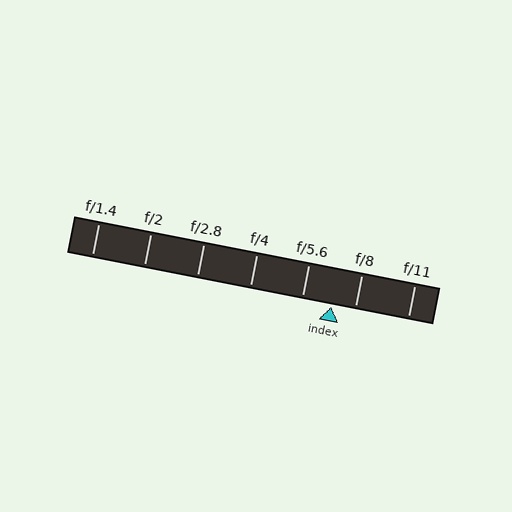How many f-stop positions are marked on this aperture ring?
There are 7 f-stop positions marked.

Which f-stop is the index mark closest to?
The index mark is closest to f/8.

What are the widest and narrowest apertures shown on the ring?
The widest aperture shown is f/1.4 and the narrowest is f/11.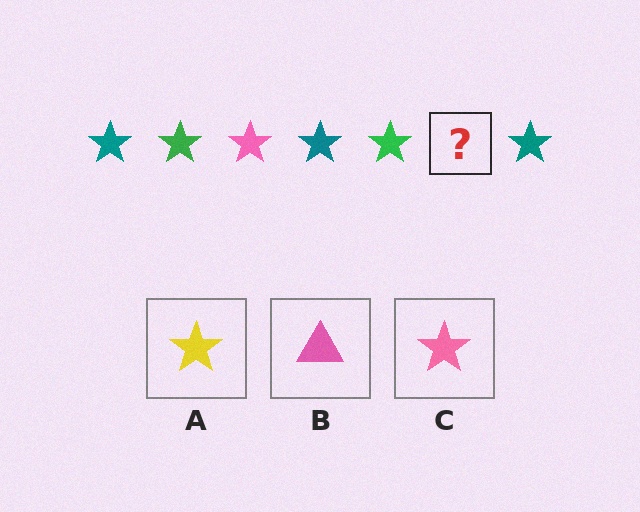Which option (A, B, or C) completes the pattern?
C.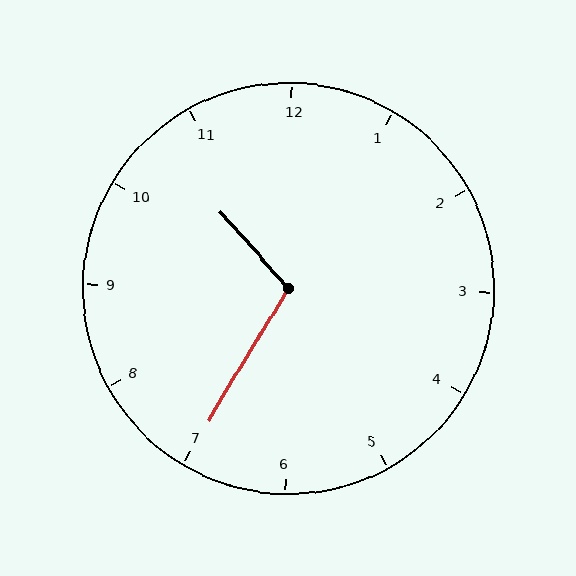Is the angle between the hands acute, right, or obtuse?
It is obtuse.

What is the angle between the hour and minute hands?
Approximately 108 degrees.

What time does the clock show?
10:35.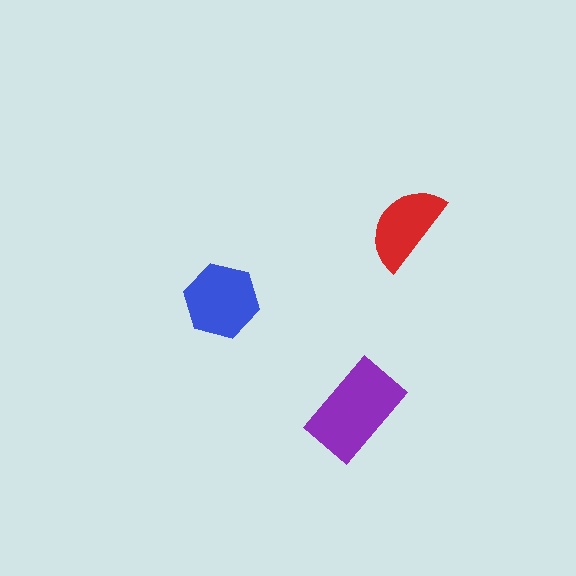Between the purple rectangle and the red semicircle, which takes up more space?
The purple rectangle.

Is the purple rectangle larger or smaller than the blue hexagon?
Larger.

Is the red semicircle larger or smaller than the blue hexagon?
Smaller.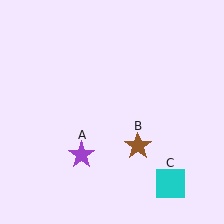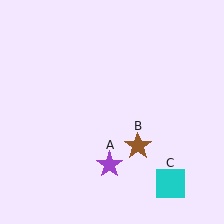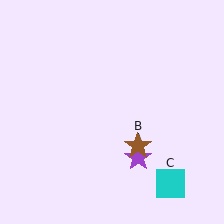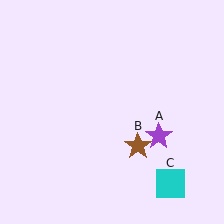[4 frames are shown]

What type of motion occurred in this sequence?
The purple star (object A) rotated counterclockwise around the center of the scene.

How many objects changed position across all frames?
1 object changed position: purple star (object A).